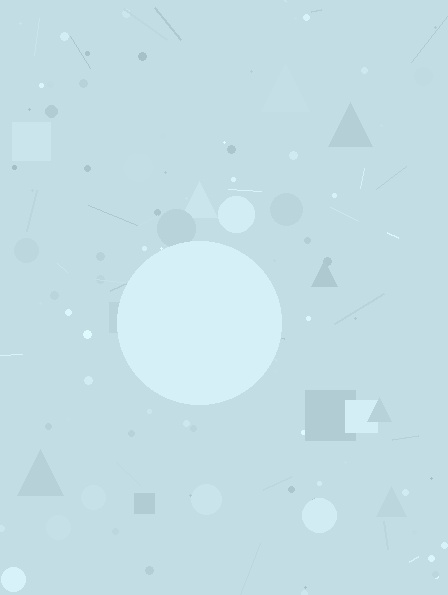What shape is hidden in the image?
A circle is hidden in the image.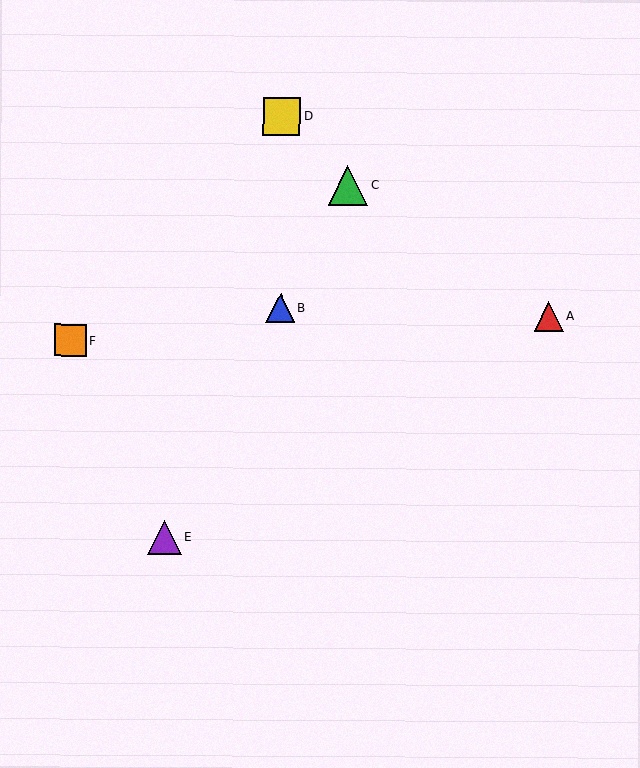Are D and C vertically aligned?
No, D is at x≈282 and C is at x≈348.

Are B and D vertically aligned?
Yes, both are at x≈281.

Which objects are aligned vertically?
Objects B, D are aligned vertically.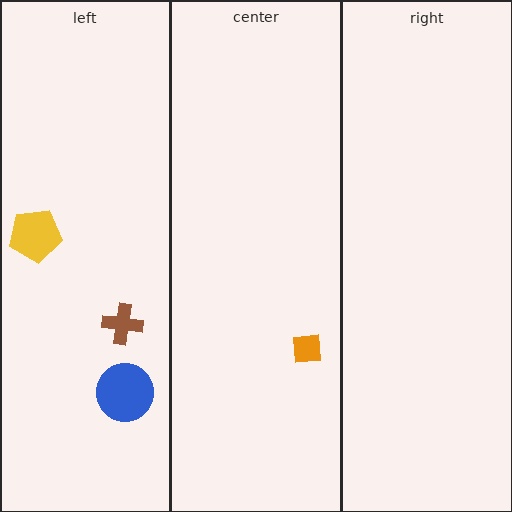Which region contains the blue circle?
The left region.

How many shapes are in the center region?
1.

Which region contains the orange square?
The center region.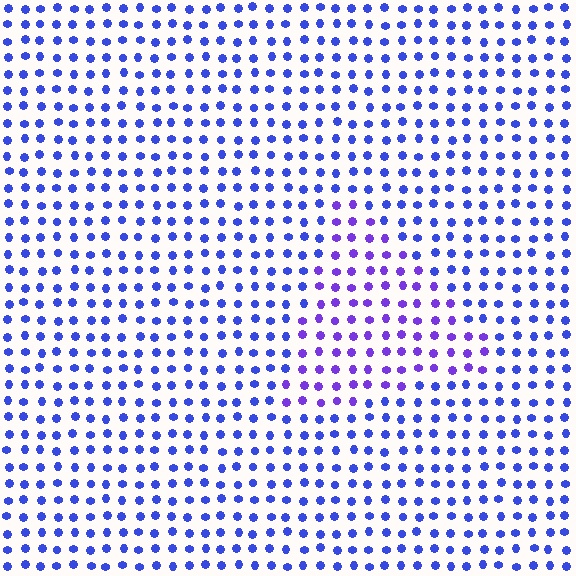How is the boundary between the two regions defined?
The boundary is defined purely by a slight shift in hue (about 30 degrees). Spacing, size, and orientation are identical on both sides.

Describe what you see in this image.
The image is filled with small blue elements in a uniform arrangement. A triangle-shaped region is visible where the elements are tinted to a slightly different hue, forming a subtle color boundary.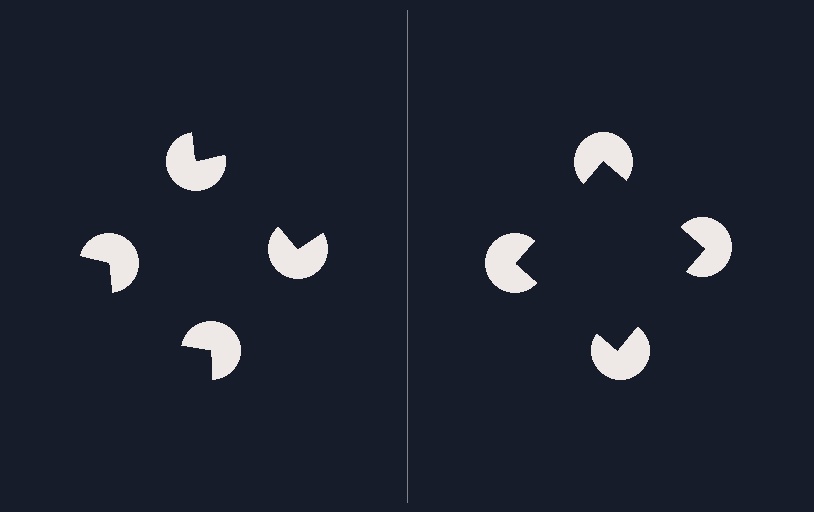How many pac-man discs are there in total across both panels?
8 — 4 on each side.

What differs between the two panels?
The pac-man discs are positioned identically on both sides; only the wedge orientations differ. On the right they align to a square; on the left they are misaligned.